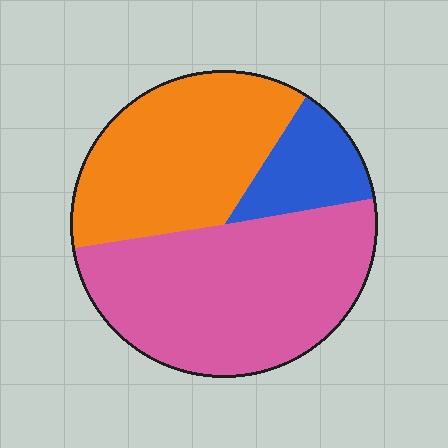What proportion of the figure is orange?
Orange covers around 35% of the figure.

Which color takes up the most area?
Pink, at roughly 50%.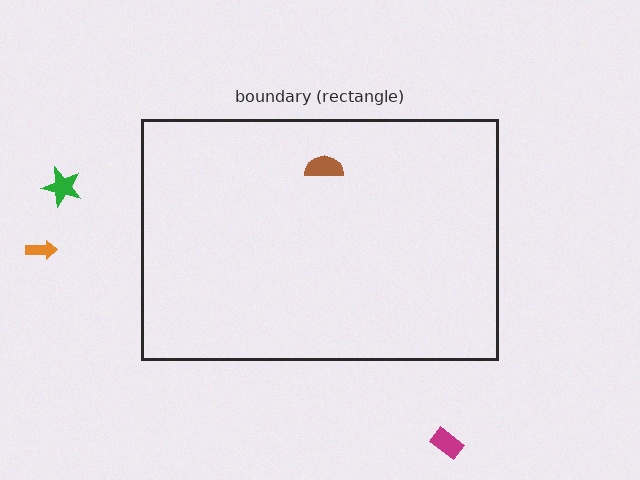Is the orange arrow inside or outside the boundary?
Outside.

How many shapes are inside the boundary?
1 inside, 3 outside.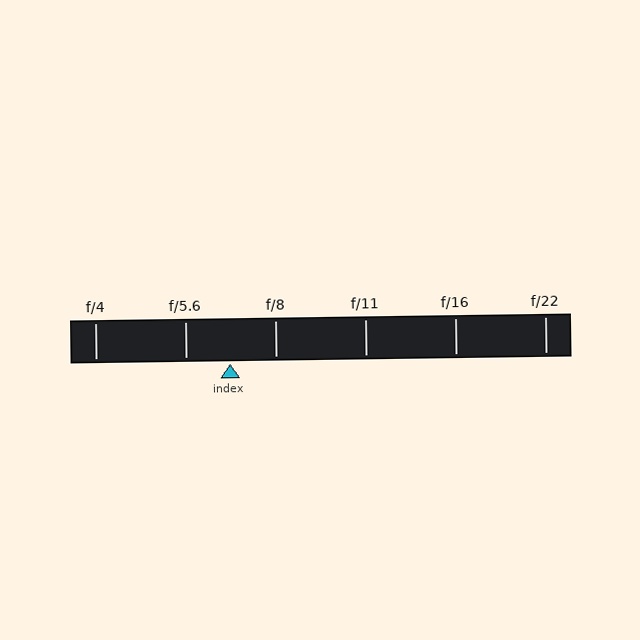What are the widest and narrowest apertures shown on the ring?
The widest aperture shown is f/4 and the narrowest is f/22.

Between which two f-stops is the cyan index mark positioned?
The index mark is between f/5.6 and f/8.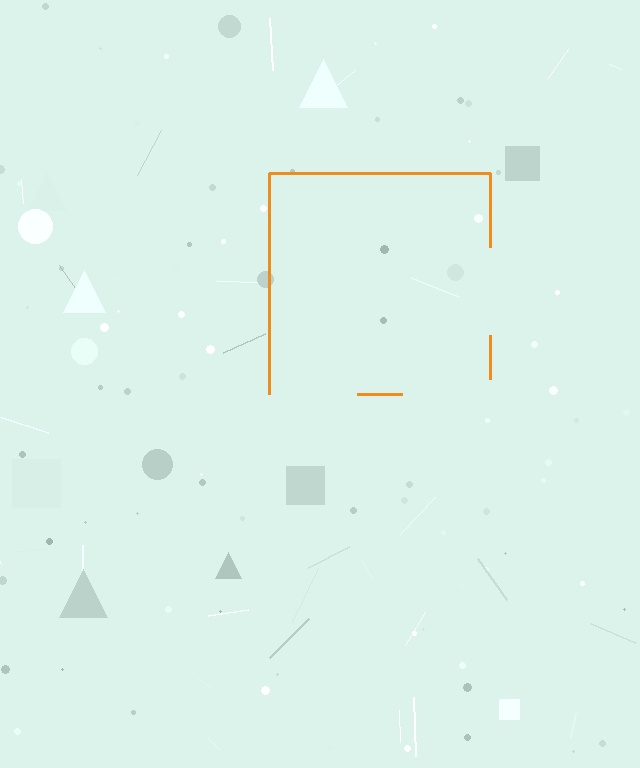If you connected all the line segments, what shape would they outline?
They would outline a square.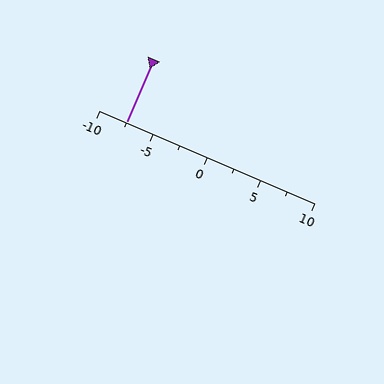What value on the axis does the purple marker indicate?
The marker indicates approximately -7.5.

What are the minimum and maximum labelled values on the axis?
The axis runs from -10 to 10.